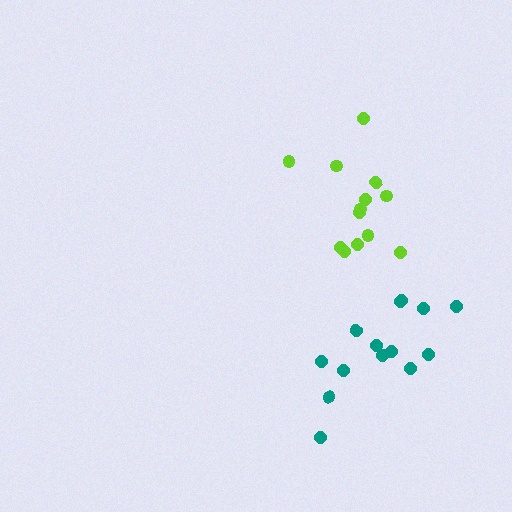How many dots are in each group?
Group 1: 13 dots, Group 2: 14 dots (27 total).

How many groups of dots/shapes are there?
There are 2 groups.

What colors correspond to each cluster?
The clusters are colored: lime, teal.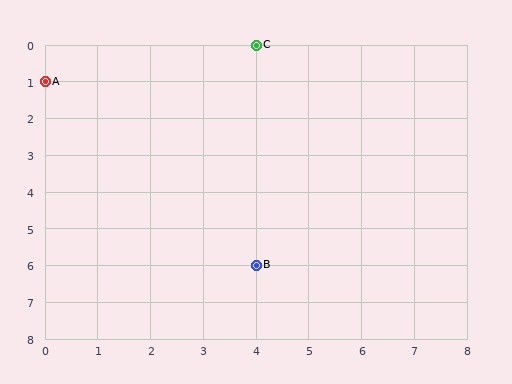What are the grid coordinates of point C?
Point C is at grid coordinates (4, 0).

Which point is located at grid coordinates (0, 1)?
Point A is at (0, 1).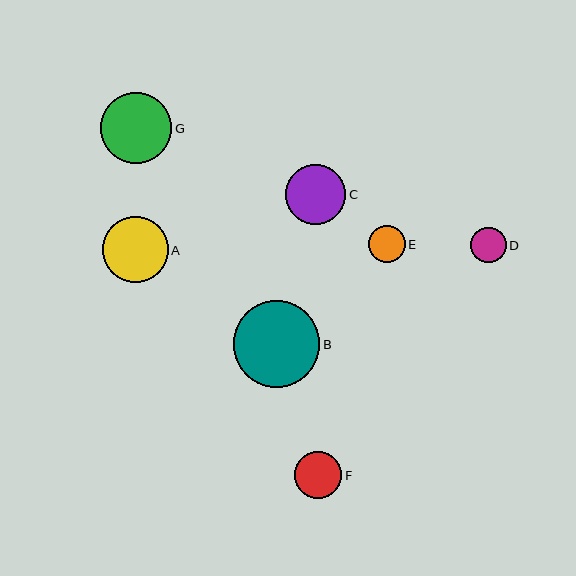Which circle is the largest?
Circle B is the largest with a size of approximately 86 pixels.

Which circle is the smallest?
Circle D is the smallest with a size of approximately 36 pixels.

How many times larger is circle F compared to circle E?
Circle F is approximately 1.3 times the size of circle E.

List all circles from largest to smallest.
From largest to smallest: B, G, A, C, F, E, D.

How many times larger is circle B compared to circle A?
Circle B is approximately 1.3 times the size of circle A.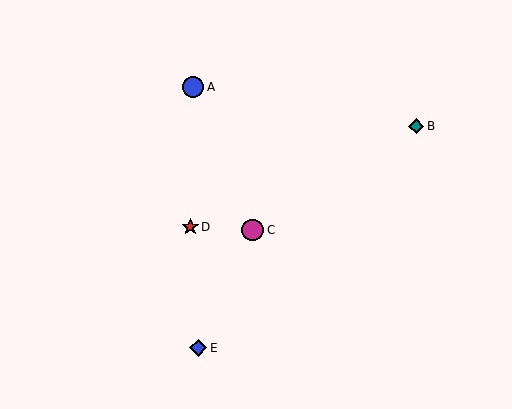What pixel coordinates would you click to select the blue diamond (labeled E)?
Click at (198, 348) to select the blue diamond E.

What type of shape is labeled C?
Shape C is a magenta circle.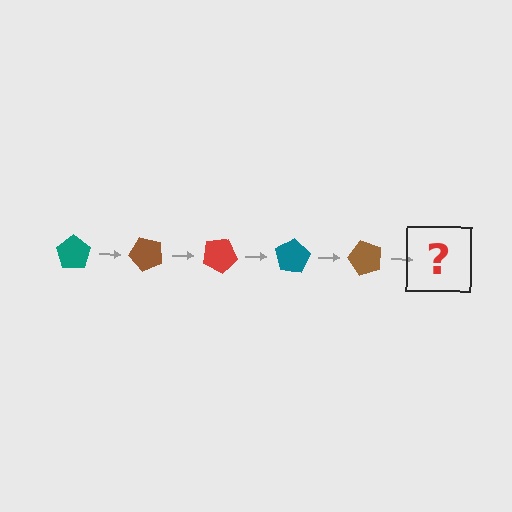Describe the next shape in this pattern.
It should be a red pentagon, rotated 250 degrees from the start.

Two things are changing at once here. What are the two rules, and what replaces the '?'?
The two rules are that it rotates 50 degrees each step and the color cycles through teal, brown, and red. The '?' should be a red pentagon, rotated 250 degrees from the start.